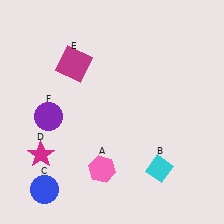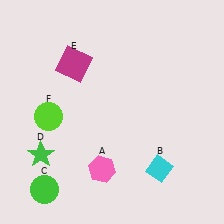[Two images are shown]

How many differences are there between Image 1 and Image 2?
There are 3 differences between the two images.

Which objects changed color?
C changed from blue to green. D changed from magenta to green. F changed from purple to lime.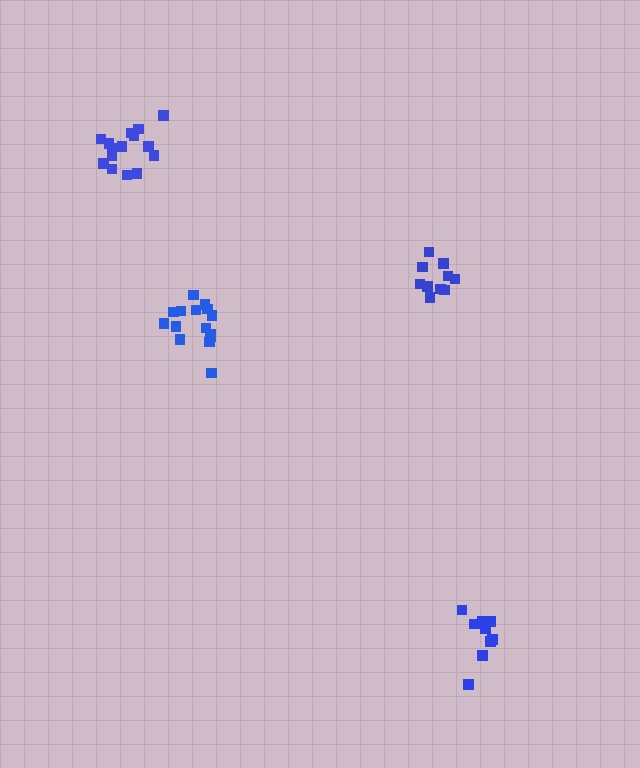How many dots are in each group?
Group 1: 9 dots, Group 2: 15 dots, Group 3: 10 dots, Group 4: 15 dots (49 total).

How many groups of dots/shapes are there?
There are 4 groups.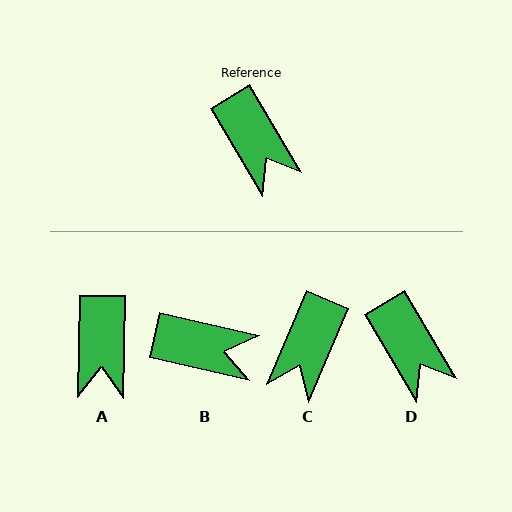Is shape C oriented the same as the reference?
No, it is off by about 54 degrees.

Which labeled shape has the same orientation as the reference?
D.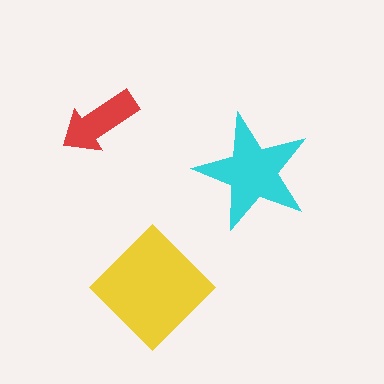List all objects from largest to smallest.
The yellow diamond, the cyan star, the red arrow.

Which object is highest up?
The red arrow is topmost.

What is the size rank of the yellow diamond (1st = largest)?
1st.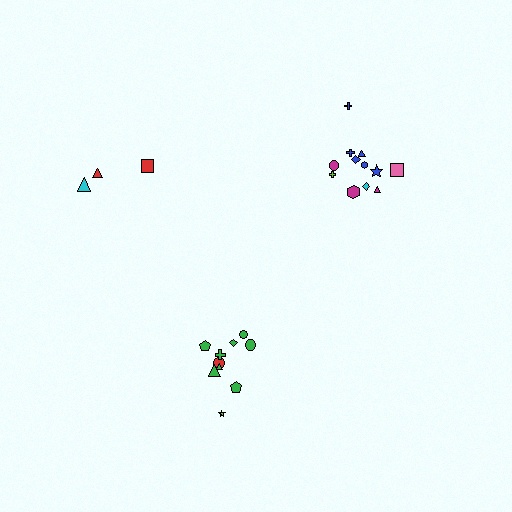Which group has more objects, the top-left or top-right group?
The top-right group.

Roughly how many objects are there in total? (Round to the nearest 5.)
Roughly 25 objects in total.